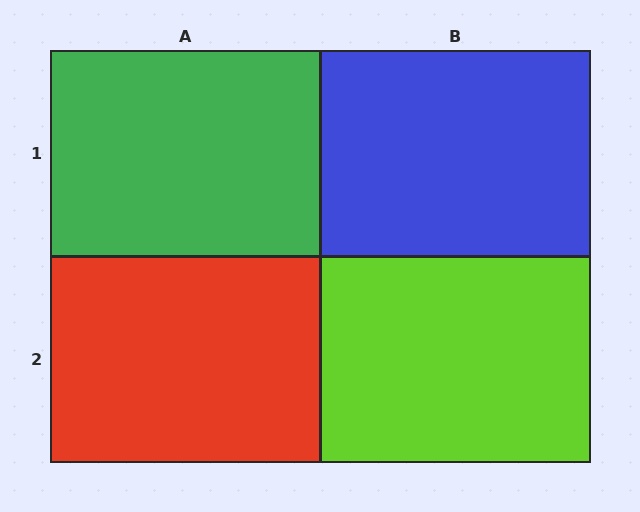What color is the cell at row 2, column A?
Red.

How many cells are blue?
1 cell is blue.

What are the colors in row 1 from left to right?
Green, blue.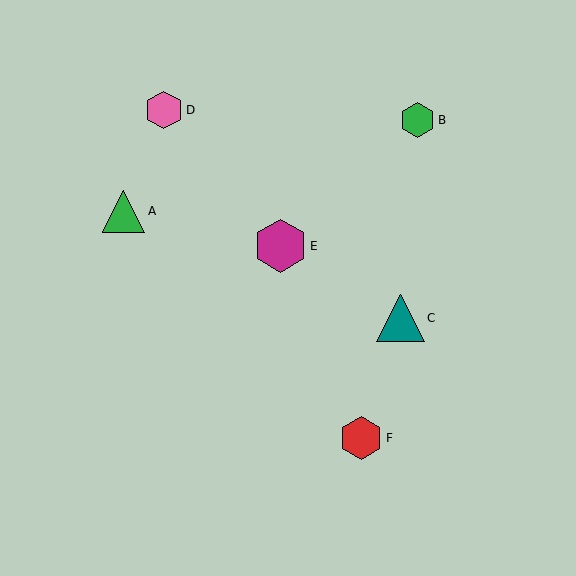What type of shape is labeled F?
Shape F is a red hexagon.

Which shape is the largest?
The magenta hexagon (labeled E) is the largest.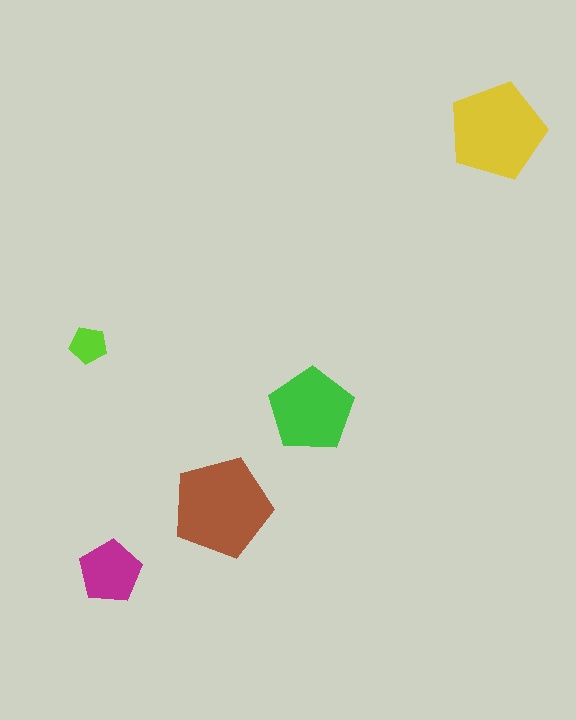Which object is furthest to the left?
The lime pentagon is leftmost.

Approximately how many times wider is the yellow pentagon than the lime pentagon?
About 2.5 times wider.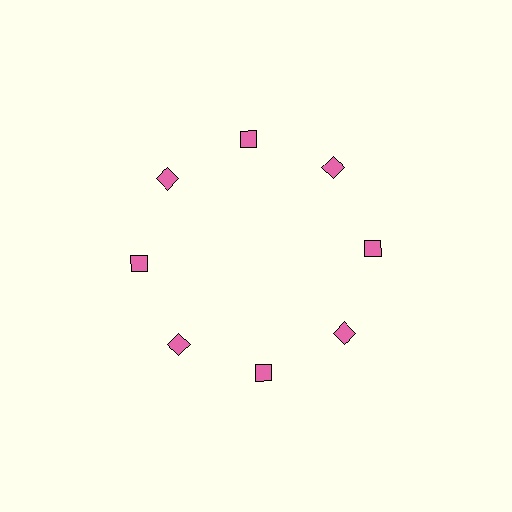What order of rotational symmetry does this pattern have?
This pattern has 8-fold rotational symmetry.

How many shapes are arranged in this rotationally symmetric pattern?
There are 8 shapes, arranged in 8 groups of 1.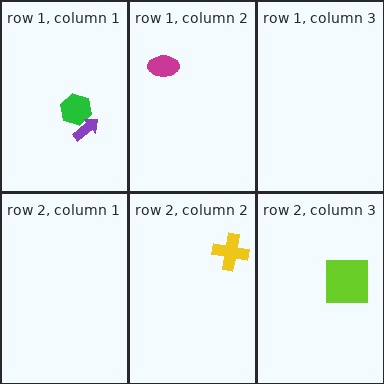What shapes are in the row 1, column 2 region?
The magenta ellipse.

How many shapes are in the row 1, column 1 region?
2.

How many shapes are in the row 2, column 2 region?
1.